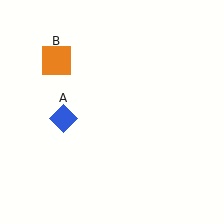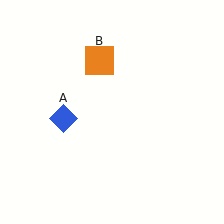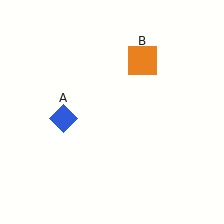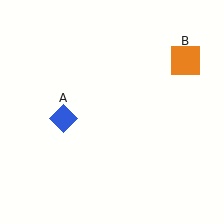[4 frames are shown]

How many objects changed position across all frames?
1 object changed position: orange square (object B).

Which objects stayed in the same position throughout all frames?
Blue diamond (object A) remained stationary.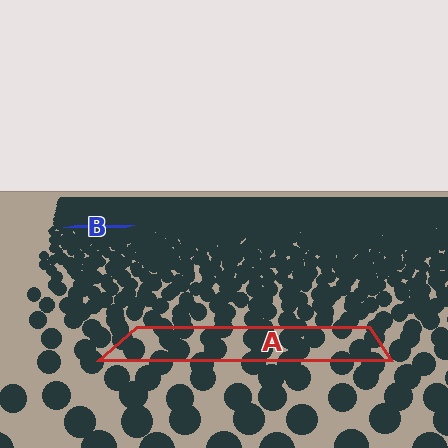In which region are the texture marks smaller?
The texture marks are smaller in region B, because it is farther away.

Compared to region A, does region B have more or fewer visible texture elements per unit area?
Region B has more texture elements per unit area — they are packed more densely because it is farther away.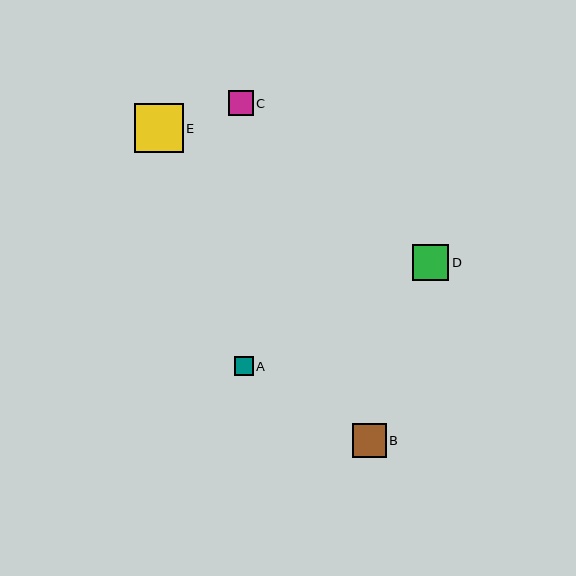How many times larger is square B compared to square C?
Square B is approximately 1.4 times the size of square C.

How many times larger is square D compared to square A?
Square D is approximately 1.9 times the size of square A.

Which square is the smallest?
Square A is the smallest with a size of approximately 19 pixels.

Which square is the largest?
Square E is the largest with a size of approximately 49 pixels.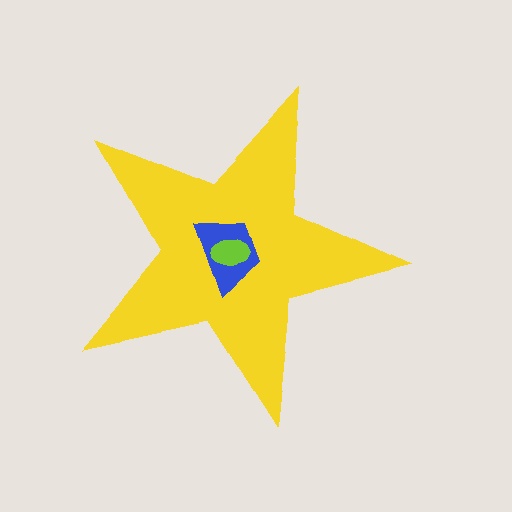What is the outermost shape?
The yellow star.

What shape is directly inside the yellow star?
The blue trapezoid.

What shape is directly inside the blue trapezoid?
The lime ellipse.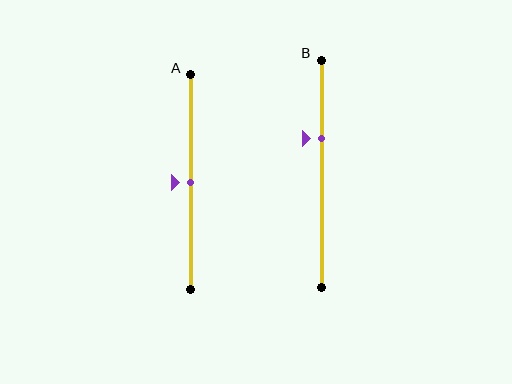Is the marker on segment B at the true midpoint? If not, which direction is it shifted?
No, the marker on segment B is shifted upward by about 15% of the segment length.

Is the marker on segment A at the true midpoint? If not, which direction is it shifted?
Yes, the marker on segment A is at the true midpoint.